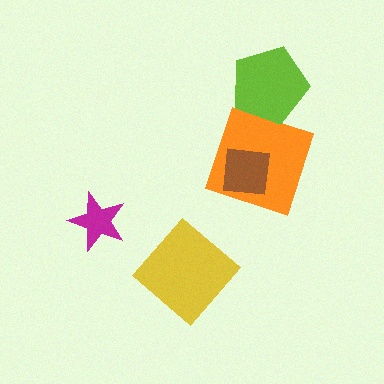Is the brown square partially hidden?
No, no other shape covers it.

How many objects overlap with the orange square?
1 object overlaps with the orange square.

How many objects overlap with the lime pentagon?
0 objects overlap with the lime pentagon.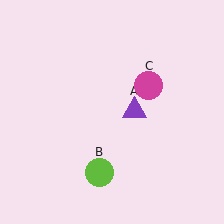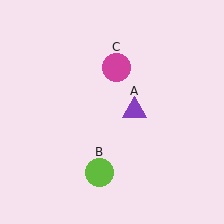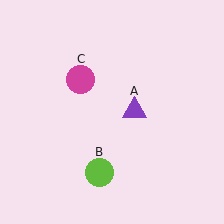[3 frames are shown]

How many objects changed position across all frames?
1 object changed position: magenta circle (object C).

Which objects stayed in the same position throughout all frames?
Purple triangle (object A) and lime circle (object B) remained stationary.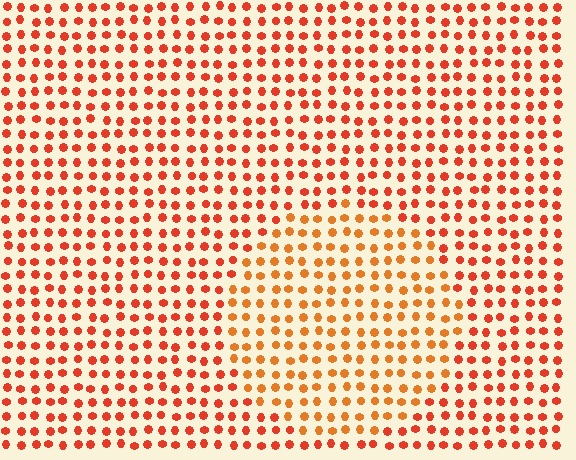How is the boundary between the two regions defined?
The boundary is defined purely by a slight shift in hue (about 21 degrees). Spacing, size, and orientation are identical on both sides.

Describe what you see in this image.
The image is filled with small red elements in a uniform arrangement. A circle-shaped region is visible where the elements are tinted to a slightly different hue, forming a subtle color boundary.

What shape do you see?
I see a circle.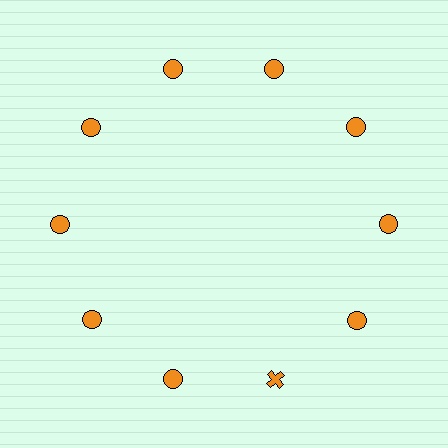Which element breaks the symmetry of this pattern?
The orange cross at roughly the 5 o'clock position breaks the symmetry. All other shapes are orange circles.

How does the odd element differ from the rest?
It has a different shape: cross instead of circle.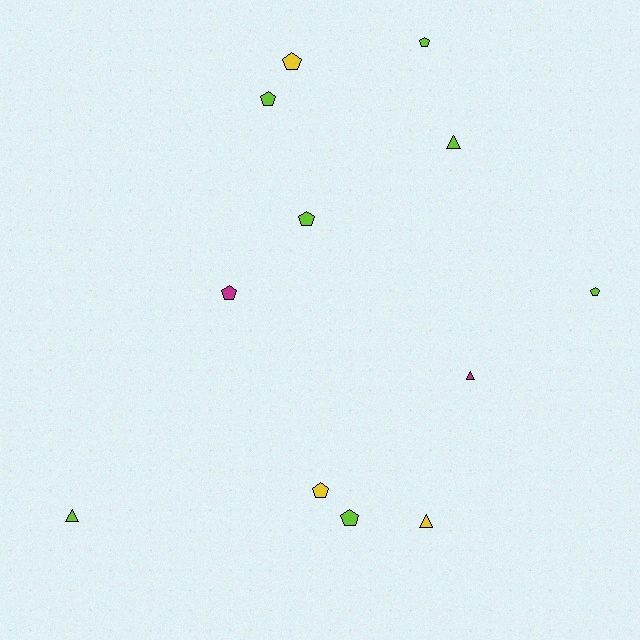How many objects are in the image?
There are 12 objects.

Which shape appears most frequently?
Pentagon, with 8 objects.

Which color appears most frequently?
Lime, with 7 objects.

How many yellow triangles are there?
There is 1 yellow triangle.